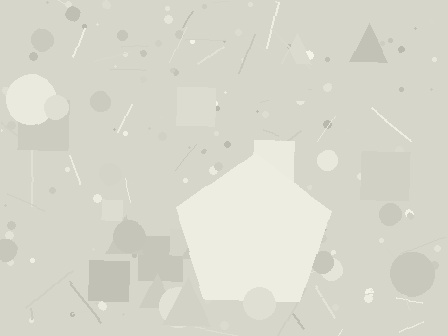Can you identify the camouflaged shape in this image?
The camouflaged shape is a pentagon.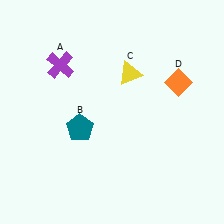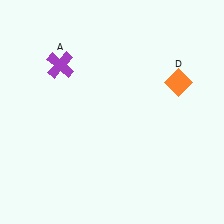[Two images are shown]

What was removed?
The teal pentagon (B), the yellow triangle (C) were removed in Image 2.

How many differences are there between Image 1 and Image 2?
There are 2 differences between the two images.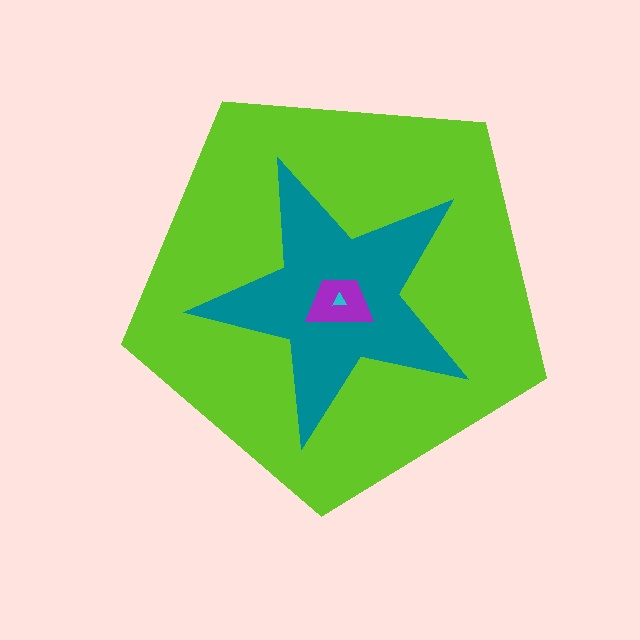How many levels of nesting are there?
4.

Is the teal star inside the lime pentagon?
Yes.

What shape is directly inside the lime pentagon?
The teal star.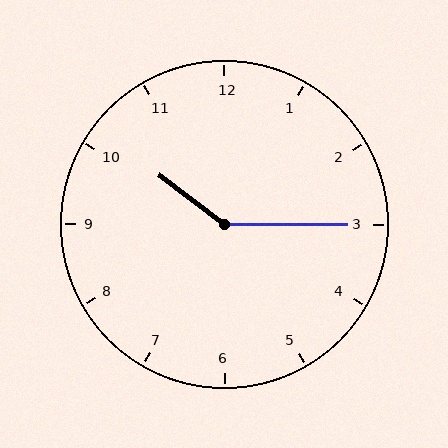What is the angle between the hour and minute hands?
Approximately 142 degrees.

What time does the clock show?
10:15.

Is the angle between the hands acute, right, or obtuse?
It is obtuse.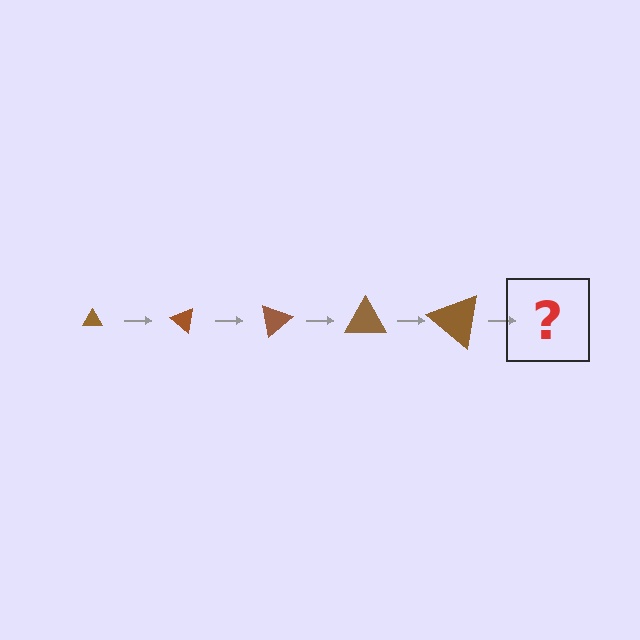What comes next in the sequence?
The next element should be a triangle, larger than the previous one and rotated 200 degrees from the start.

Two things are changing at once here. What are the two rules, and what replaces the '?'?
The two rules are that the triangle grows larger each step and it rotates 40 degrees each step. The '?' should be a triangle, larger than the previous one and rotated 200 degrees from the start.